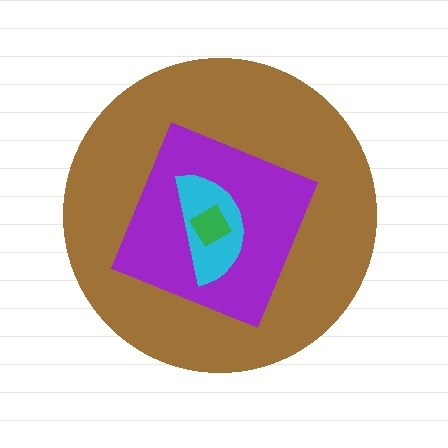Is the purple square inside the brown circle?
Yes.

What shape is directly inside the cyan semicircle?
The green diamond.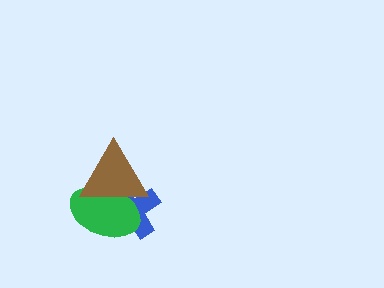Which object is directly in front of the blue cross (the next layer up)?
The green ellipse is directly in front of the blue cross.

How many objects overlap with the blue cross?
2 objects overlap with the blue cross.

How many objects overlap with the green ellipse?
2 objects overlap with the green ellipse.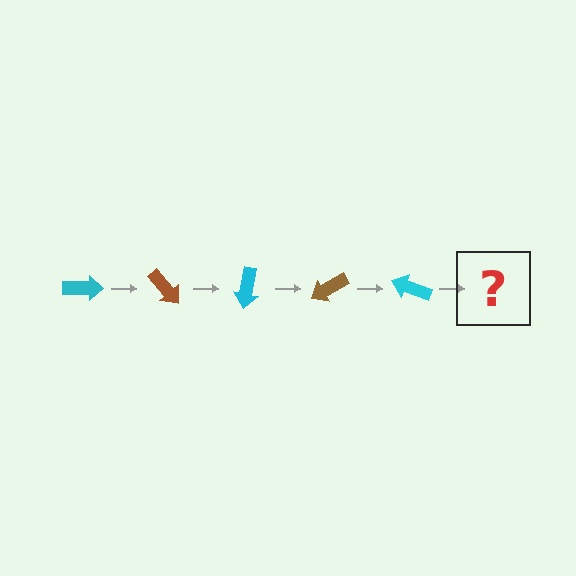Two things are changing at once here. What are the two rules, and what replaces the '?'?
The two rules are that it rotates 50 degrees each step and the color cycles through cyan and brown. The '?' should be a brown arrow, rotated 250 degrees from the start.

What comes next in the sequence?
The next element should be a brown arrow, rotated 250 degrees from the start.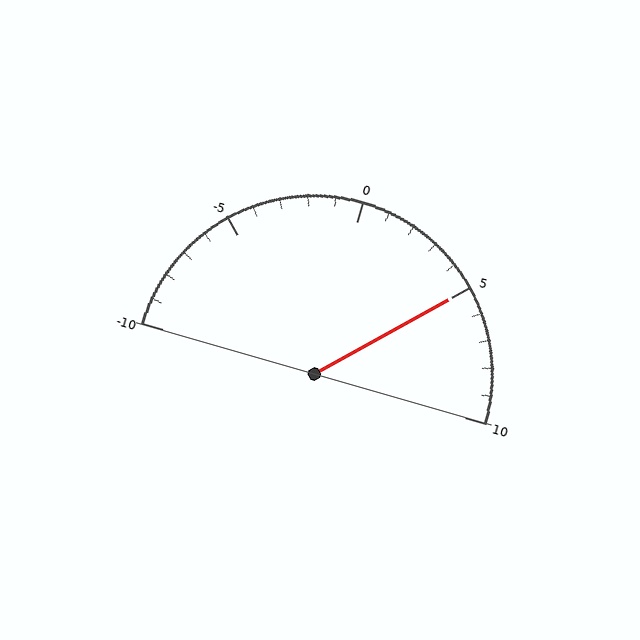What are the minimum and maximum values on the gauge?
The gauge ranges from -10 to 10.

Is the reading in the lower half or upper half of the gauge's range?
The reading is in the upper half of the range (-10 to 10).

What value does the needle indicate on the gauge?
The needle indicates approximately 5.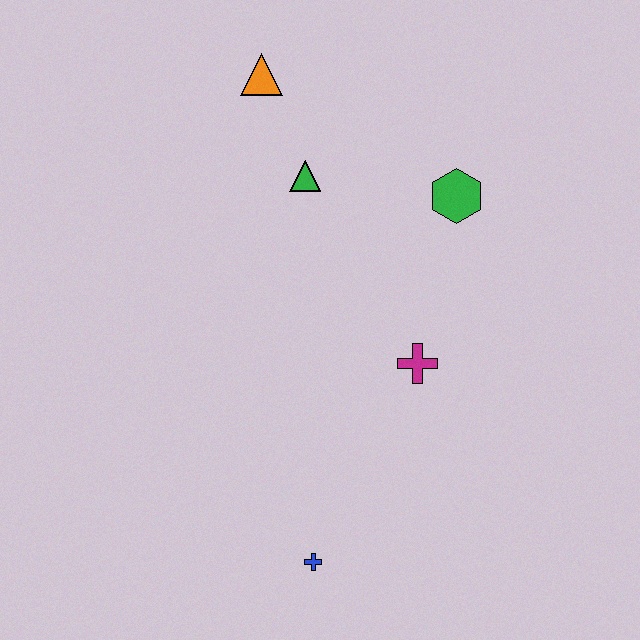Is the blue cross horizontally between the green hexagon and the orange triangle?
Yes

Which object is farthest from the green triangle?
The blue cross is farthest from the green triangle.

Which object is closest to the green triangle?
The orange triangle is closest to the green triangle.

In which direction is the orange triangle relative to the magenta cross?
The orange triangle is above the magenta cross.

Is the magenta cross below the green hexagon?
Yes